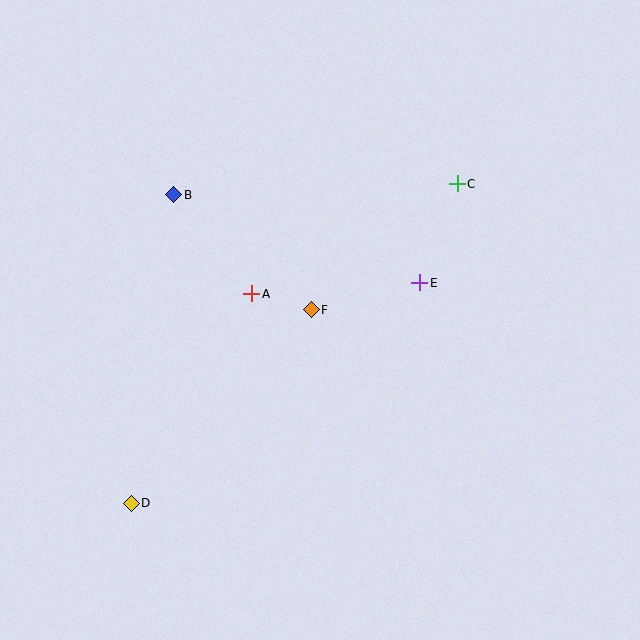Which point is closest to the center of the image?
Point F at (311, 310) is closest to the center.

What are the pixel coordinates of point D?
Point D is at (131, 503).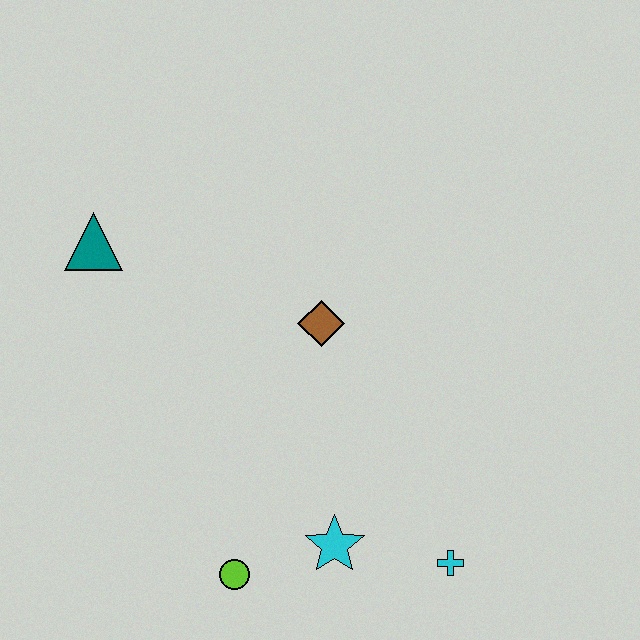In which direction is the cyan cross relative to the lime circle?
The cyan cross is to the right of the lime circle.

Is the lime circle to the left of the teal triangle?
No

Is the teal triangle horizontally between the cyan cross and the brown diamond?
No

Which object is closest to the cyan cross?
The cyan star is closest to the cyan cross.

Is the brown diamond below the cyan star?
No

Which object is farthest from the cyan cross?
The teal triangle is farthest from the cyan cross.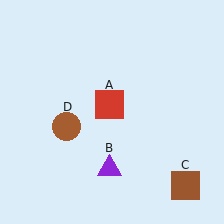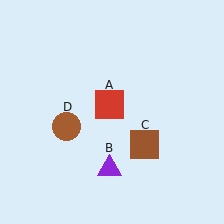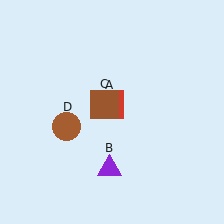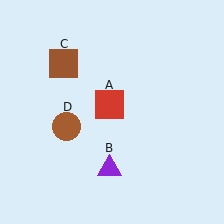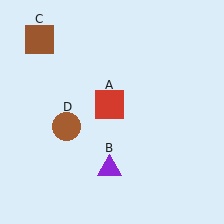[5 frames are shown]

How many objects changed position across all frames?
1 object changed position: brown square (object C).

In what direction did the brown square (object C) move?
The brown square (object C) moved up and to the left.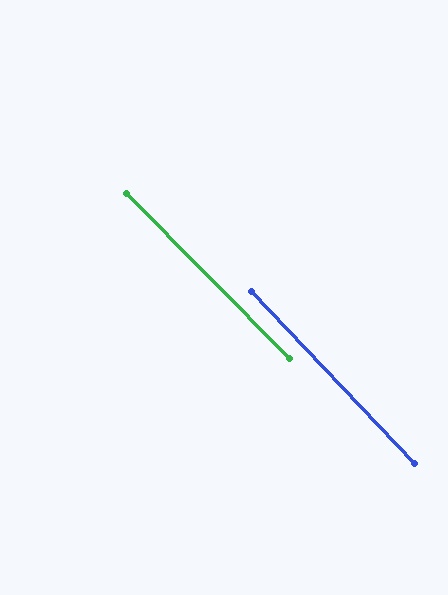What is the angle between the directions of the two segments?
Approximately 1 degree.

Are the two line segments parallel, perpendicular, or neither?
Parallel — their directions differ by only 1.0°.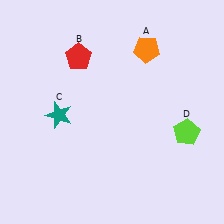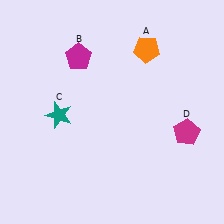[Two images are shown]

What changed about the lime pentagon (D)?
In Image 1, D is lime. In Image 2, it changed to magenta.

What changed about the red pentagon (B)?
In Image 1, B is red. In Image 2, it changed to magenta.